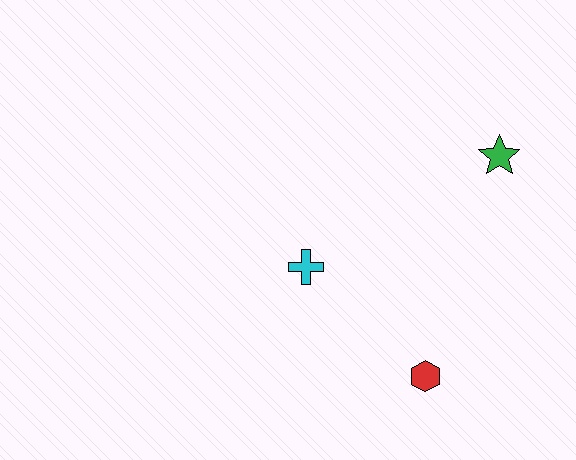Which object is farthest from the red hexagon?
The green star is farthest from the red hexagon.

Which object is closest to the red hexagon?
The cyan cross is closest to the red hexagon.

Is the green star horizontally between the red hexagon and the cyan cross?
No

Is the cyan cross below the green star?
Yes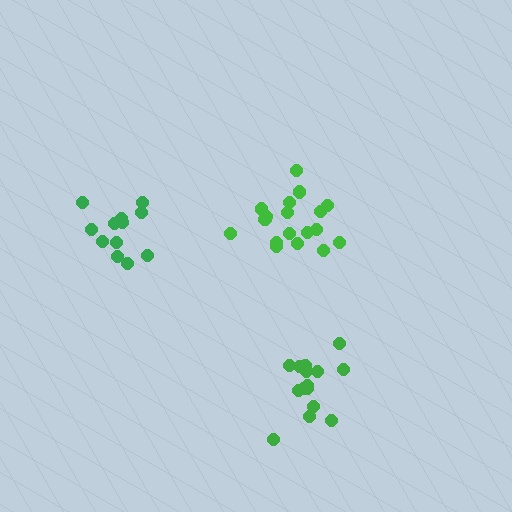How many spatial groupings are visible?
There are 3 spatial groupings.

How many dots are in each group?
Group 1: 18 dots, Group 2: 12 dots, Group 3: 15 dots (45 total).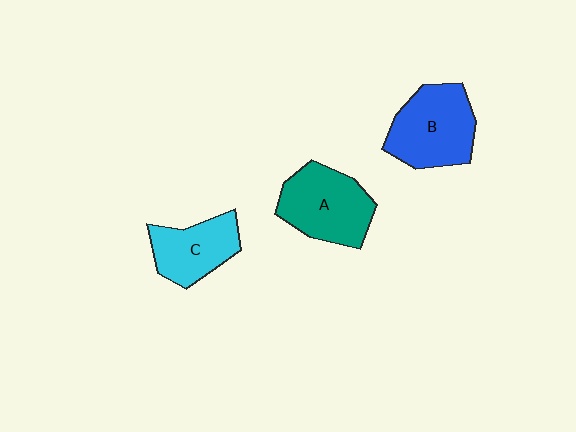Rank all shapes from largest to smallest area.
From largest to smallest: B (blue), A (teal), C (cyan).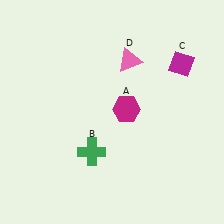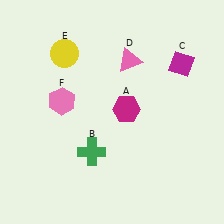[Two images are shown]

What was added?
A yellow circle (E), a pink hexagon (F) were added in Image 2.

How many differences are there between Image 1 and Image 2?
There are 2 differences between the two images.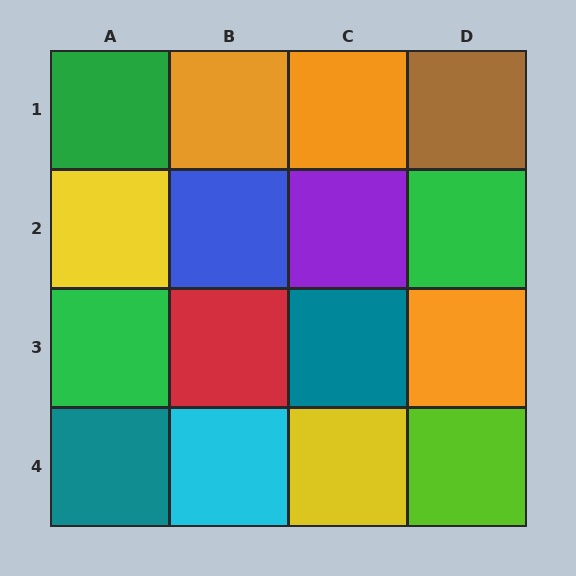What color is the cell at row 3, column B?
Red.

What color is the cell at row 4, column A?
Teal.